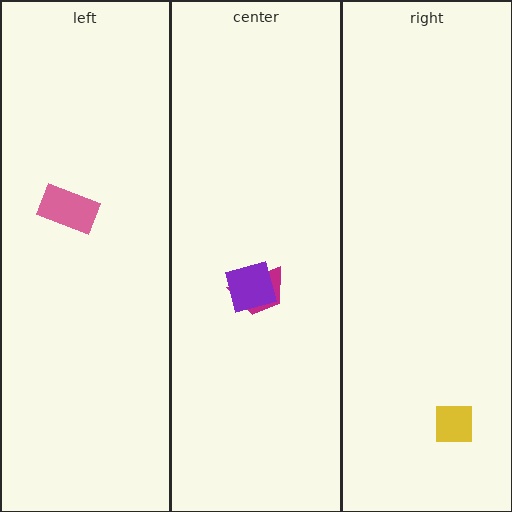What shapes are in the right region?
The yellow square.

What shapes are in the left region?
The pink rectangle.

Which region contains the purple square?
The center region.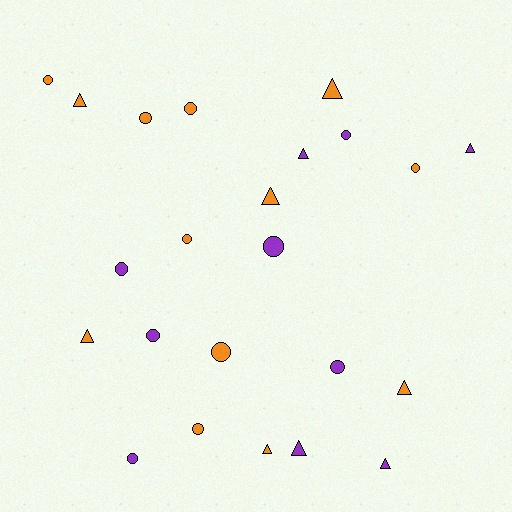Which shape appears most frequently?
Circle, with 13 objects.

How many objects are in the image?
There are 23 objects.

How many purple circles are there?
There are 6 purple circles.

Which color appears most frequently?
Orange, with 13 objects.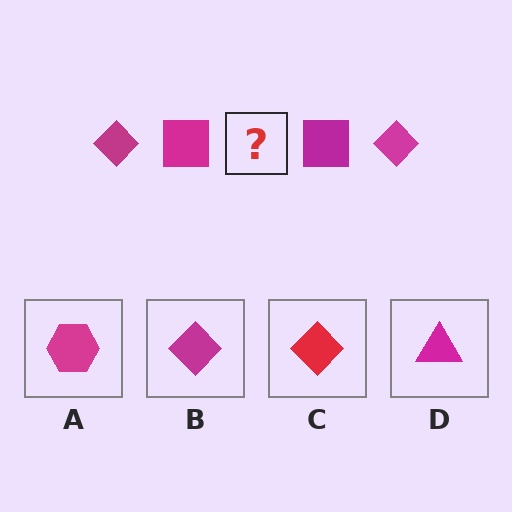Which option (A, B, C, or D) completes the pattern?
B.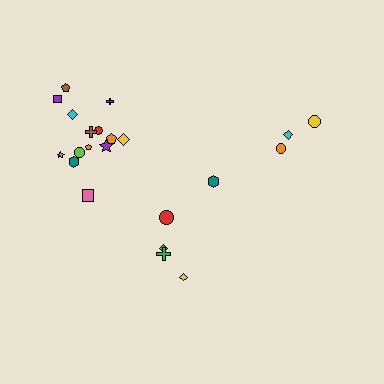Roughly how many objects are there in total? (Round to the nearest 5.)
Roughly 25 objects in total.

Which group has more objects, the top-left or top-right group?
The top-left group.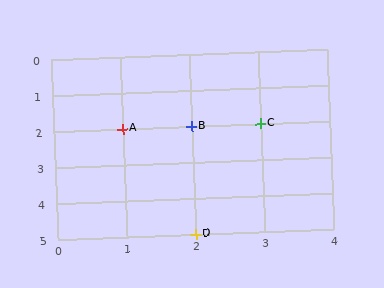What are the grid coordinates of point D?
Point D is at grid coordinates (2, 5).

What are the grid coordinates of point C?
Point C is at grid coordinates (3, 2).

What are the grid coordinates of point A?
Point A is at grid coordinates (1, 2).